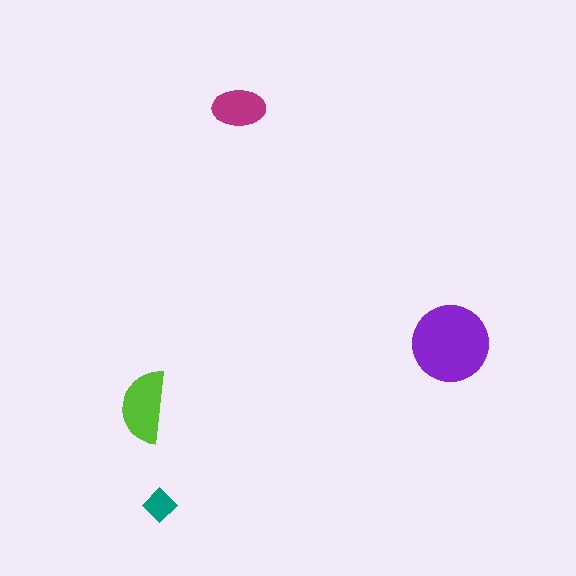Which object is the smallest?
The teal diamond.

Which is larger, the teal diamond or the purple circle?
The purple circle.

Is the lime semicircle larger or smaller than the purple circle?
Smaller.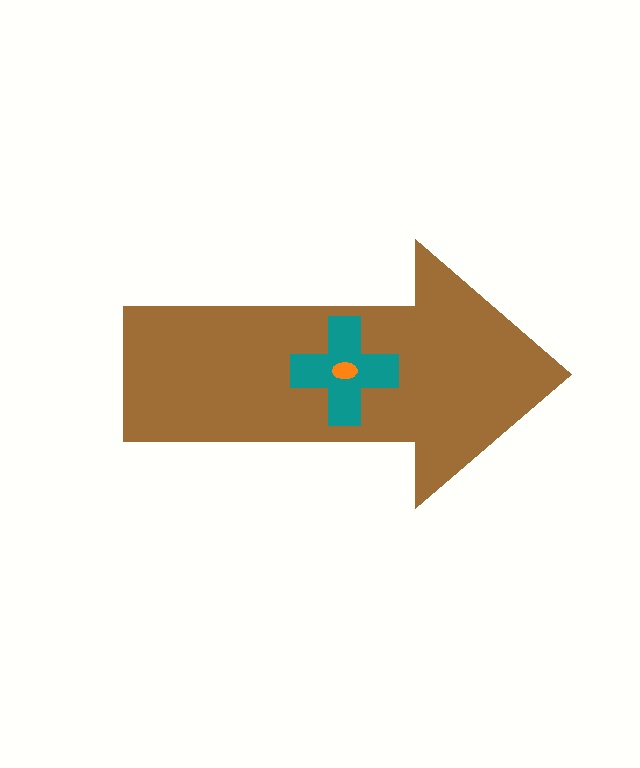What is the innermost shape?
The orange ellipse.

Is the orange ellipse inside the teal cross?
Yes.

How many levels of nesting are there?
3.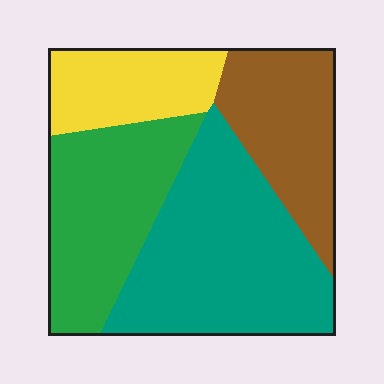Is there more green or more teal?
Teal.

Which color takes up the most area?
Teal, at roughly 40%.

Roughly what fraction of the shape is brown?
Brown covers 21% of the shape.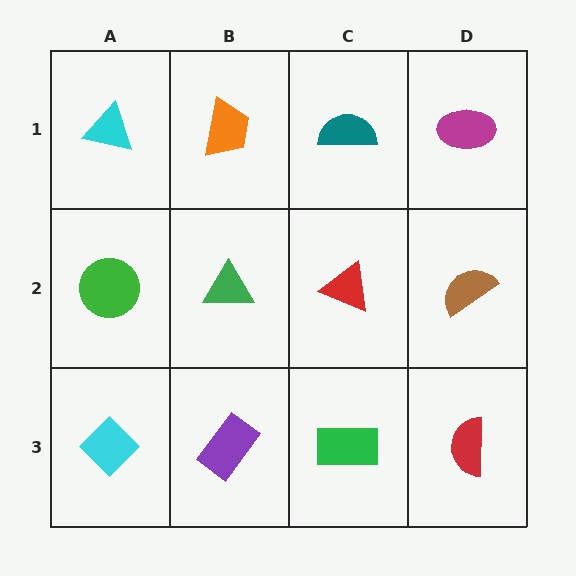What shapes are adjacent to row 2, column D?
A magenta ellipse (row 1, column D), a red semicircle (row 3, column D), a red triangle (row 2, column C).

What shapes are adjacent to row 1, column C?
A red triangle (row 2, column C), an orange trapezoid (row 1, column B), a magenta ellipse (row 1, column D).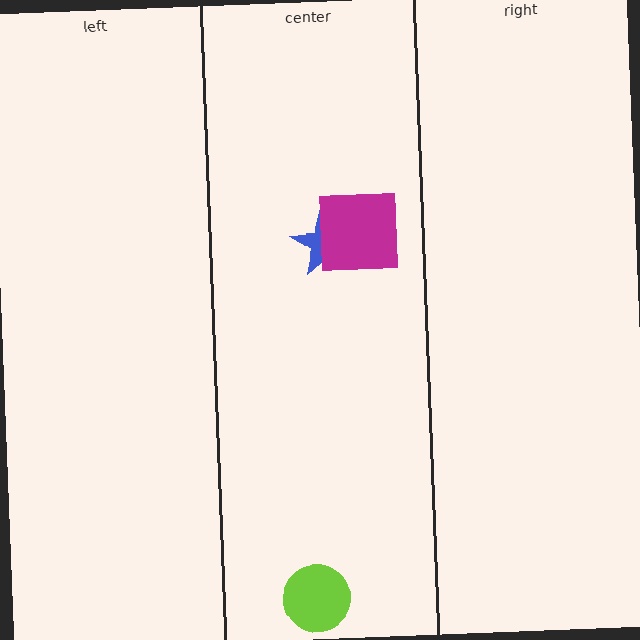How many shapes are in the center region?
3.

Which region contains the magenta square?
The center region.